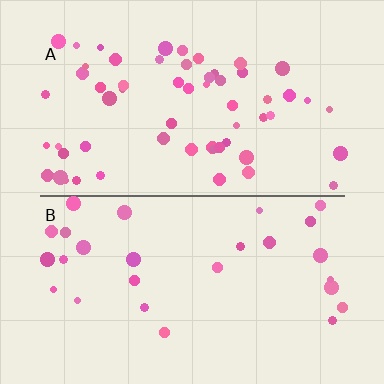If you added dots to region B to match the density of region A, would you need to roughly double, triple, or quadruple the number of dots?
Approximately double.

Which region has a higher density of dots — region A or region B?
A (the top).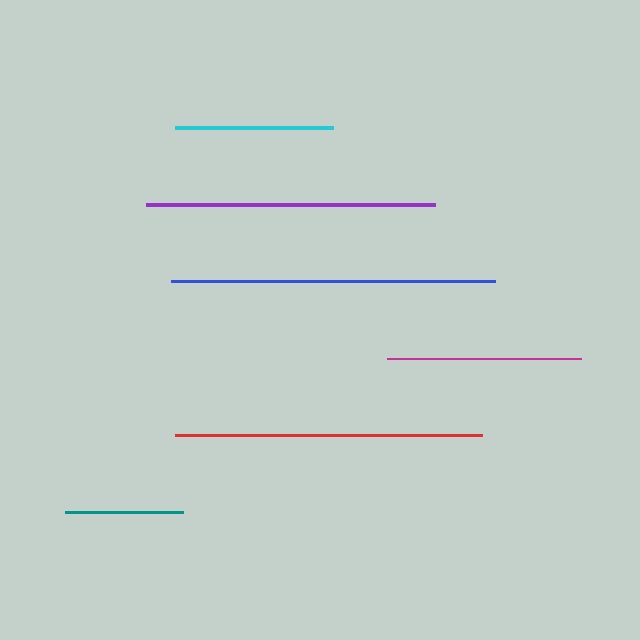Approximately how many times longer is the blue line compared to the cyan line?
The blue line is approximately 2.0 times the length of the cyan line.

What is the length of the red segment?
The red segment is approximately 307 pixels long.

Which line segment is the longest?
The blue line is the longest at approximately 324 pixels.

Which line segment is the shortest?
The teal line is the shortest at approximately 118 pixels.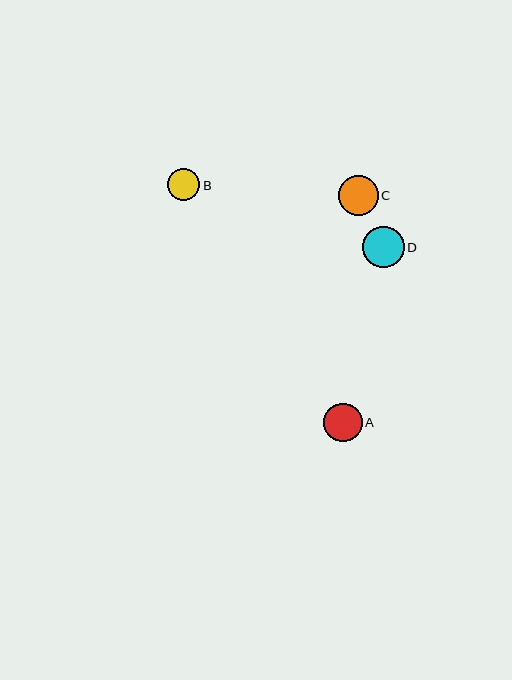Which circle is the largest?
Circle D is the largest with a size of approximately 41 pixels.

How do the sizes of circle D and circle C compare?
Circle D and circle C are approximately the same size.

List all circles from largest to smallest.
From largest to smallest: D, C, A, B.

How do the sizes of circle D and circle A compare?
Circle D and circle A are approximately the same size.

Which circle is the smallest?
Circle B is the smallest with a size of approximately 32 pixels.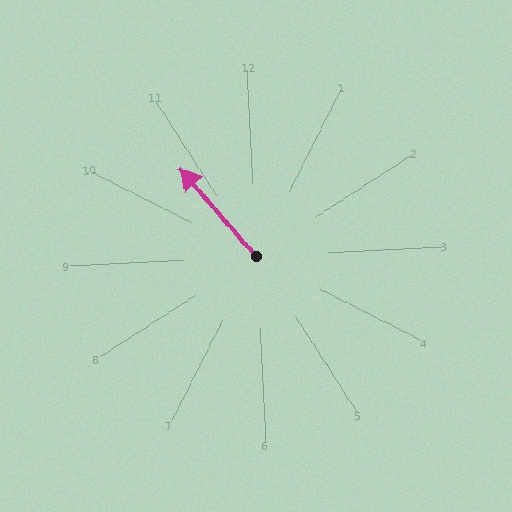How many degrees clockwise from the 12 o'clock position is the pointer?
Approximately 322 degrees.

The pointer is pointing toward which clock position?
Roughly 11 o'clock.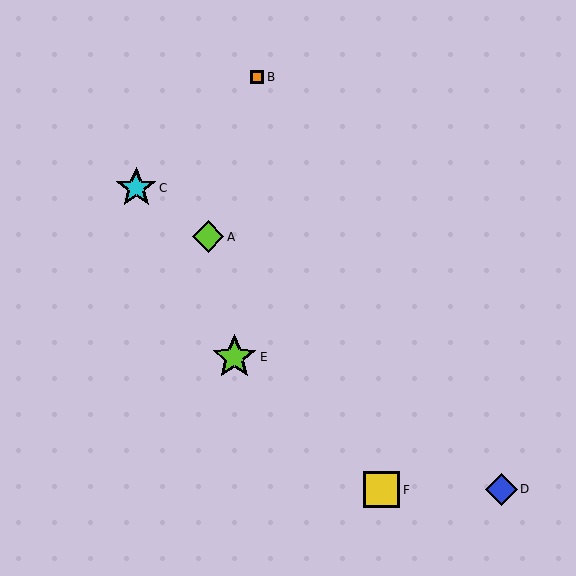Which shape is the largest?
The lime star (labeled E) is the largest.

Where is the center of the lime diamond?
The center of the lime diamond is at (208, 237).